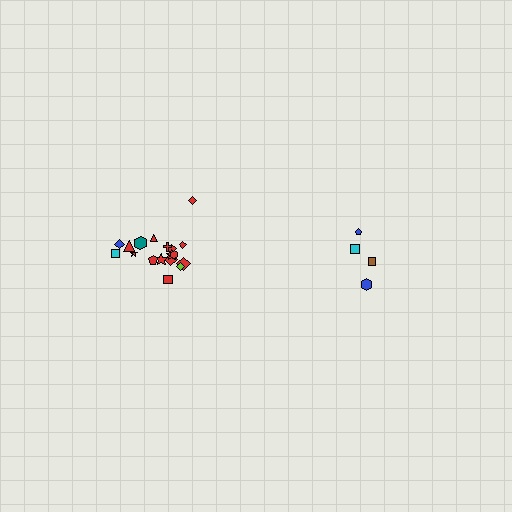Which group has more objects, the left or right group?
The left group.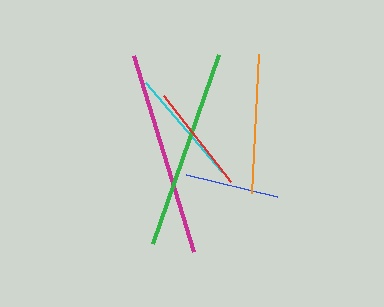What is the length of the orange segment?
The orange segment is approximately 139 pixels long.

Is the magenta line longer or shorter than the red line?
The magenta line is longer than the red line.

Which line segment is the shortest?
The blue line is the shortest at approximately 94 pixels.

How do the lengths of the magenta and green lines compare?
The magenta and green lines are approximately the same length.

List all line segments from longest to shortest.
From longest to shortest: magenta, green, orange, cyan, red, blue.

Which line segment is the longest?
The magenta line is the longest at approximately 205 pixels.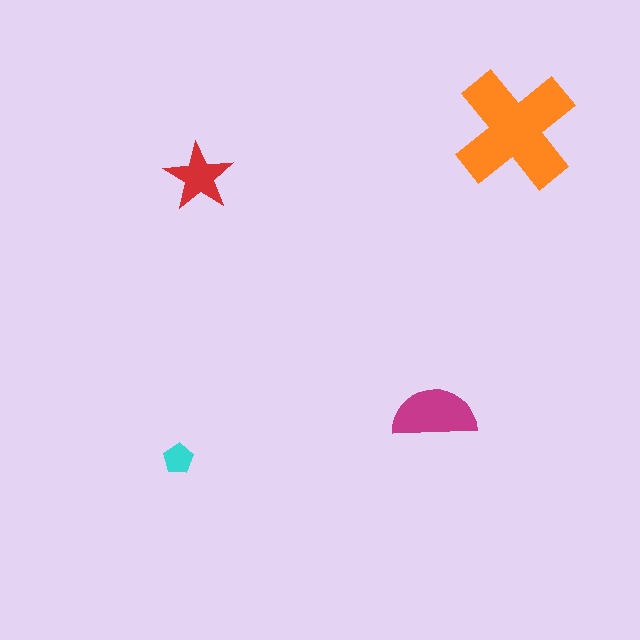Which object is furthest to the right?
The orange cross is rightmost.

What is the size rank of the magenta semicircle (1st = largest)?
2nd.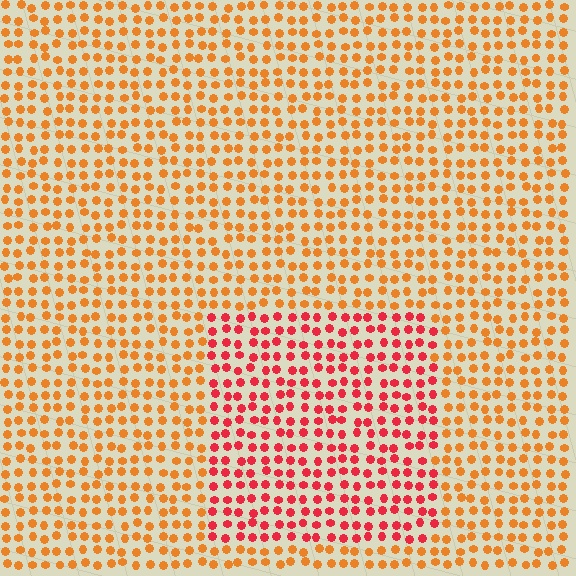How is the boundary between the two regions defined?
The boundary is defined purely by a slight shift in hue (about 36 degrees). Spacing, size, and orientation are identical on both sides.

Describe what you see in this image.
The image is filled with small orange elements in a uniform arrangement. A rectangle-shaped region is visible where the elements are tinted to a slightly different hue, forming a subtle color boundary.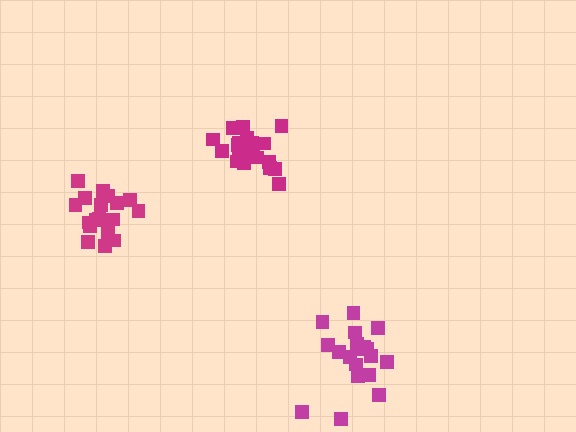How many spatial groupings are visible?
There are 3 spatial groupings.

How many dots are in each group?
Group 1: 18 dots, Group 2: 19 dots, Group 3: 19 dots (56 total).